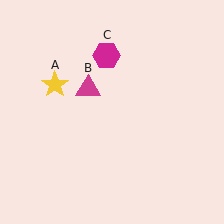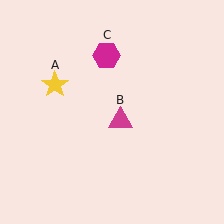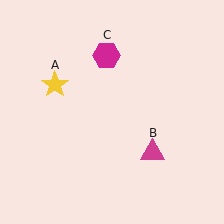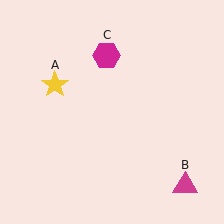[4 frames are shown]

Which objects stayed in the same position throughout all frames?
Yellow star (object A) and magenta hexagon (object C) remained stationary.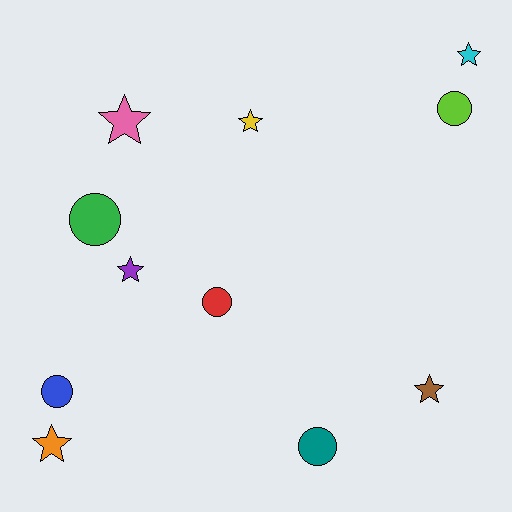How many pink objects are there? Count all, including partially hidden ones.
There is 1 pink object.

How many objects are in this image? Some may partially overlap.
There are 11 objects.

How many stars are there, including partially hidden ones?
There are 6 stars.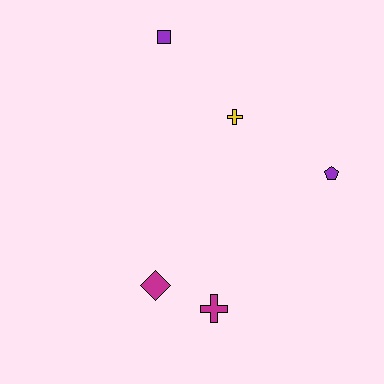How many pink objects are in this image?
There are no pink objects.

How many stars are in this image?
There are no stars.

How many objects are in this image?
There are 5 objects.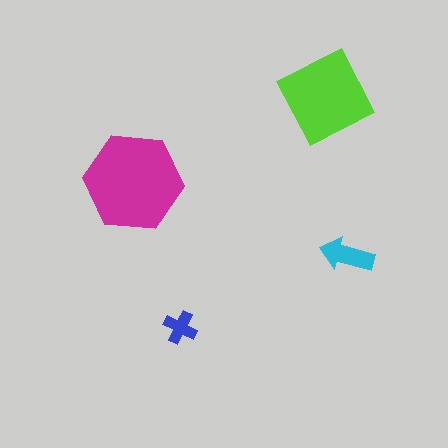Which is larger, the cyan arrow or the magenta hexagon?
The magenta hexagon.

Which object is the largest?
The magenta hexagon.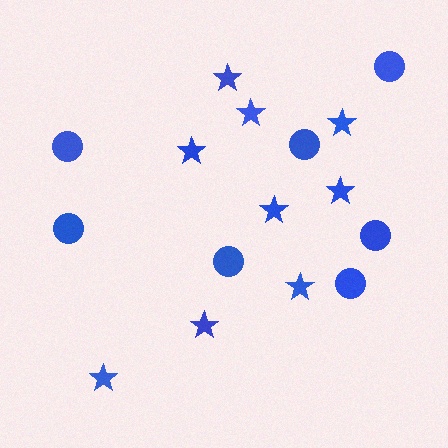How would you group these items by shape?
There are 2 groups: one group of circles (7) and one group of stars (9).